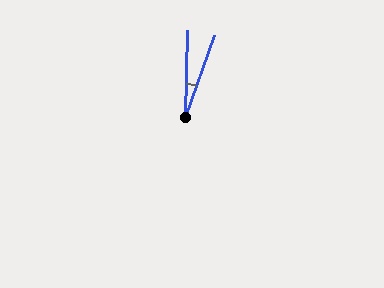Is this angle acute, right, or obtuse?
It is acute.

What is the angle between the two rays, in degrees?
Approximately 18 degrees.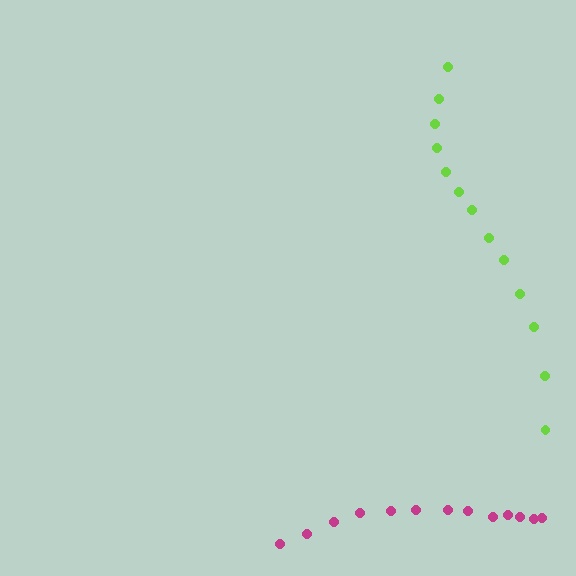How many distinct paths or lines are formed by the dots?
There are 2 distinct paths.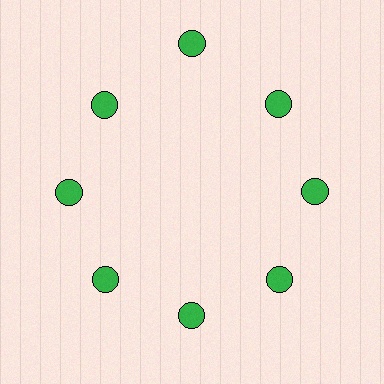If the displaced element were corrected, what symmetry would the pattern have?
It would have 8-fold rotational symmetry — the pattern would map onto itself every 45 degrees.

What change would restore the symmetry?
The symmetry would be restored by moving it inward, back onto the ring so that all 8 circles sit at equal angles and equal distance from the center.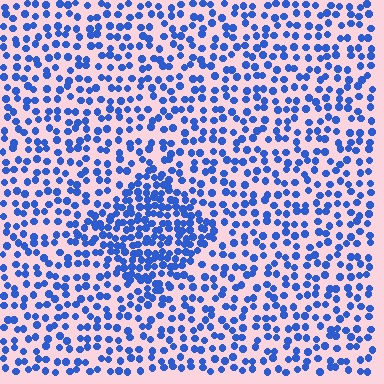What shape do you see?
I see a diamond.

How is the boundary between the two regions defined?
The boundary is defined by a change in element density (approximately 1.9x ratio). All elements are the same color, size, and shape.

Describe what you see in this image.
The image contains small blue elements arranged at two different densities. A diamond-shaped region is visible where the elements are more densely packed than the surrounding area.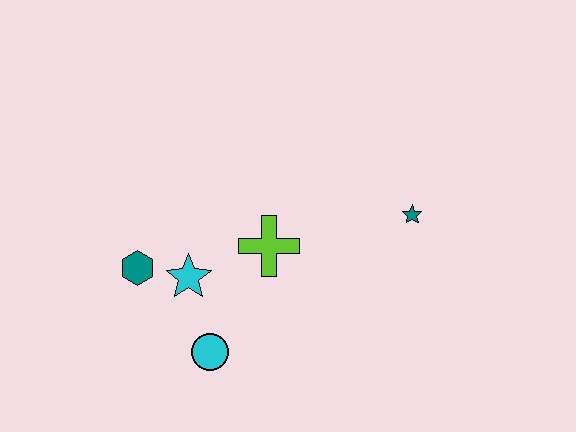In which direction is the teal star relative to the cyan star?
The teal star is to the right of the cyan star.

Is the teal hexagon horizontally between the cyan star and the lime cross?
No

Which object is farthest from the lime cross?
The teal star is farthest from the lime cross.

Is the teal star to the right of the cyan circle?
Yes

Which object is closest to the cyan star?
The teal hexagon is closest to the cyan star.